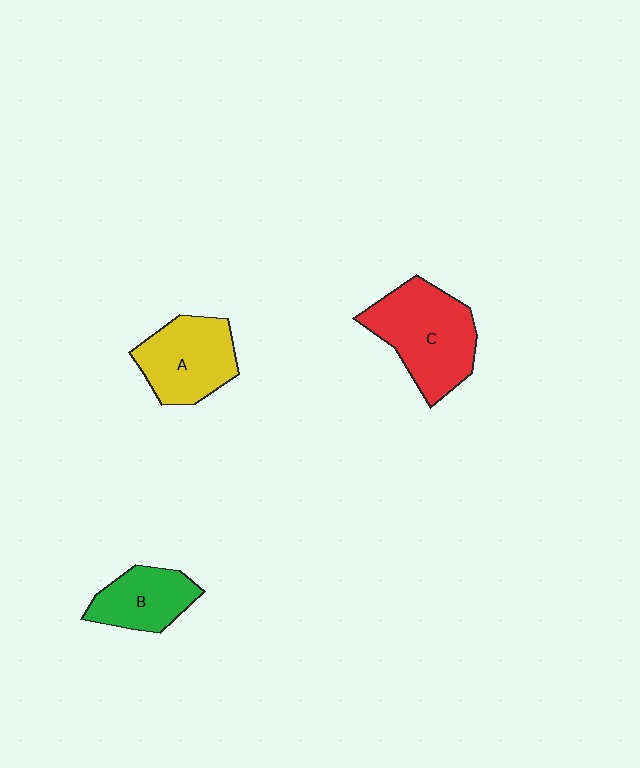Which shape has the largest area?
Shape C (red).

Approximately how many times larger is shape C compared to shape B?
Approximately 1.6 times.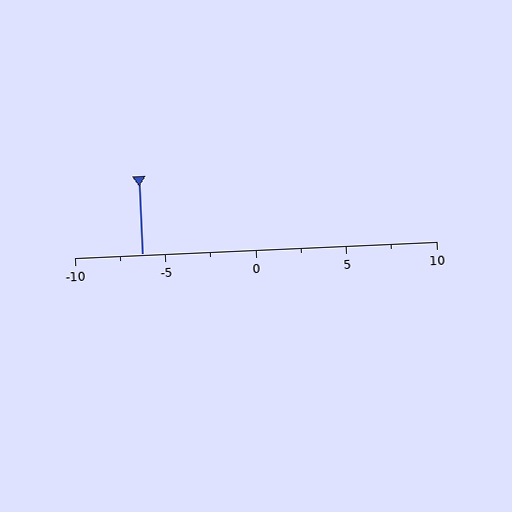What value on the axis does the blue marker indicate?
The marker indicates approximately -6.2.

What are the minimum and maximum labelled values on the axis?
The axis runs from -10 to 10.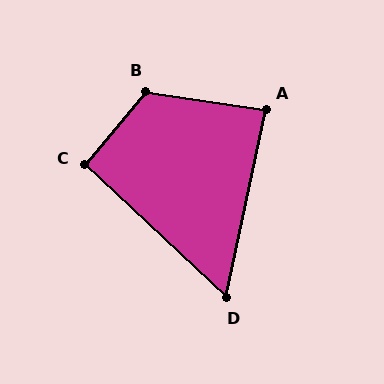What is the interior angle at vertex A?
Approximately 87 degrees (approximately right).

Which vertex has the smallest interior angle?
D, at approximately 59 degrees.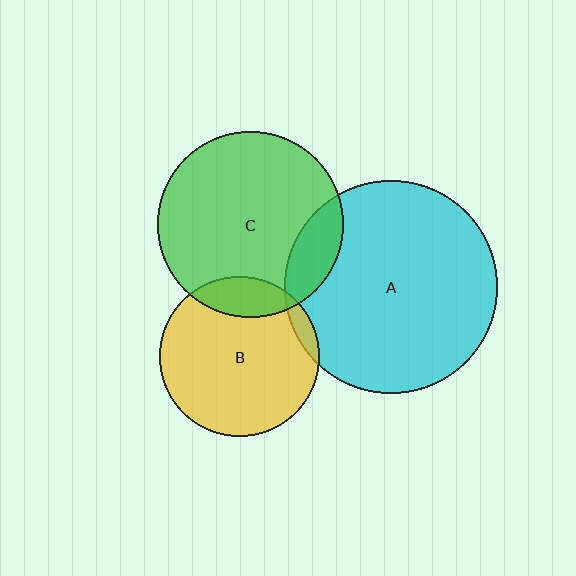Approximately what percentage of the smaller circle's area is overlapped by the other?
Approximately 5%.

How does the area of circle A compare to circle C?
Approximately 1.3 times.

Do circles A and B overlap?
Yes.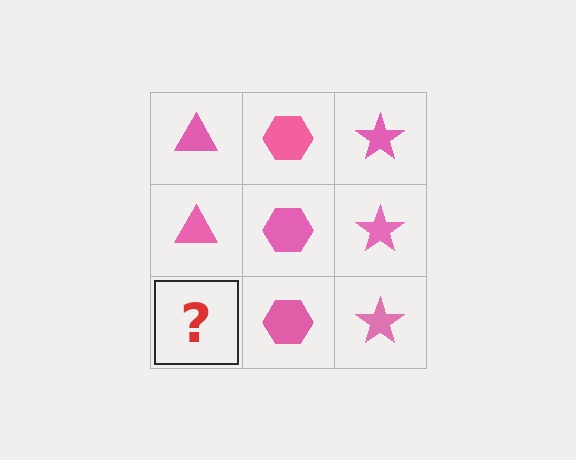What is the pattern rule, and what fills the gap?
The rule is that each column has a consistent shape. The gap should be filled with a pink triangle.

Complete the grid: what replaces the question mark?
The question mark should be replaced with a pink triangle.